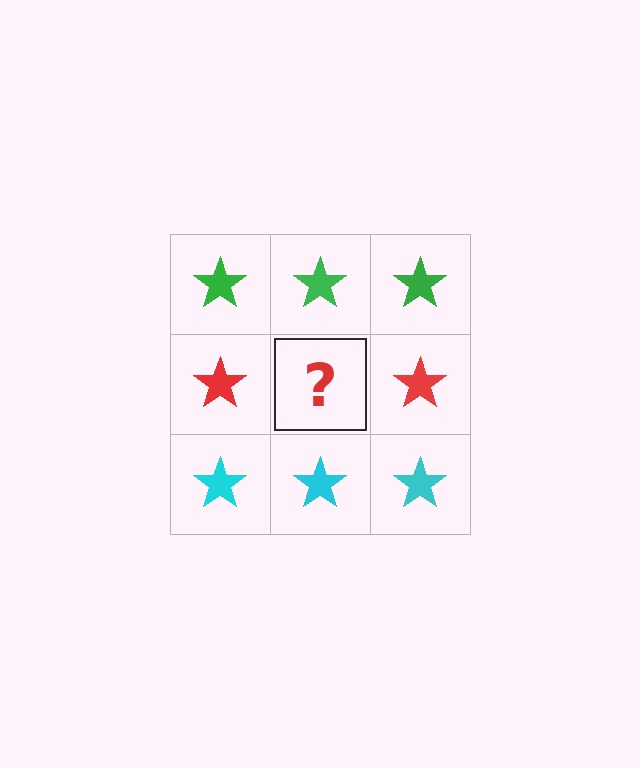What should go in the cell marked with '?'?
The missing cell should contain a red star.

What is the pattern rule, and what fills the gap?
The rule is that each row has a consistent color. The gap should be filled with a red star.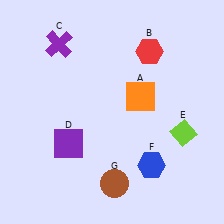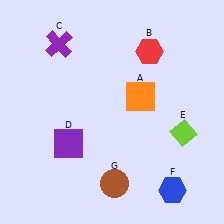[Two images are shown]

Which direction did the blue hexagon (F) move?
The blue hexagon (F) moved down.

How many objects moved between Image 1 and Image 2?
1 object moved between the two images.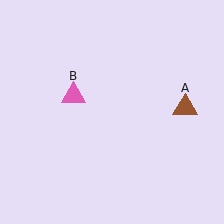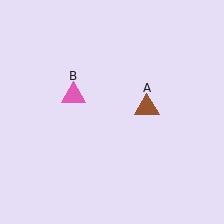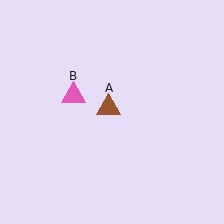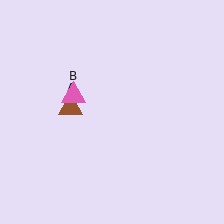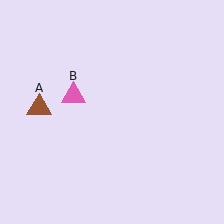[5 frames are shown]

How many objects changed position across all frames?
1 object changed position: brown triangle (object A).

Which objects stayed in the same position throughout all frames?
Pink triangle (object B) remained stationary.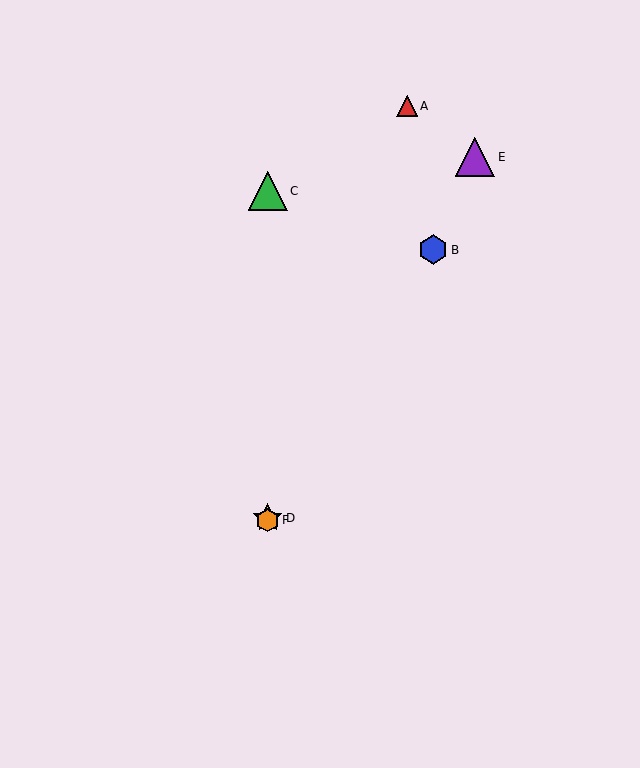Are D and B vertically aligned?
No, D is at x≈268 and B is at x≈433.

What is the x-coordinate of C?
Object C is at x≈268.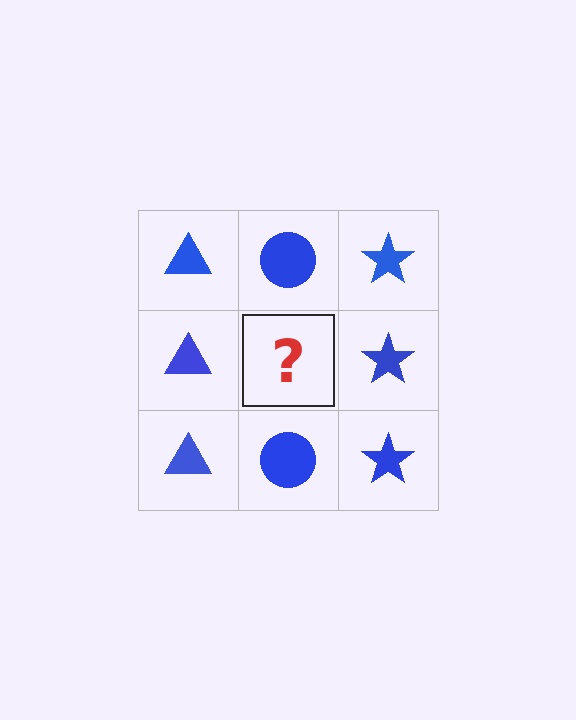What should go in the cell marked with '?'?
The missing cell should contain a blue circle.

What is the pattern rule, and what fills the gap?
The rule is that each column has a consistent shape. The gap should be filled with a blue circle.